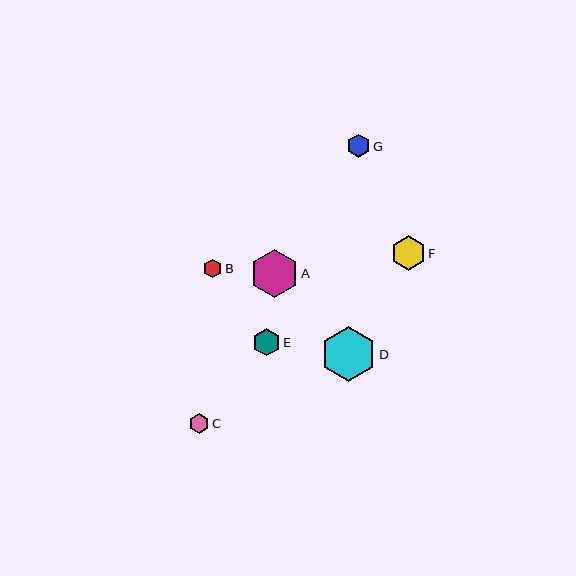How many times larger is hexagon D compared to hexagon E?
Hexagon D is approximately 2.0 times the size of hexagon E.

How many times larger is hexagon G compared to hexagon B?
Hexagon G is approximately 1.2 times the size of hexagon B.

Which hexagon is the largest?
Hexagon D is the largest with a size of approximately 55 pixels.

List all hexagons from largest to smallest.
From largest to smallest: D, A, F, E, G, C, B.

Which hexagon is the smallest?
Hexagon B is the smallest with a size of approximately 19 pixels.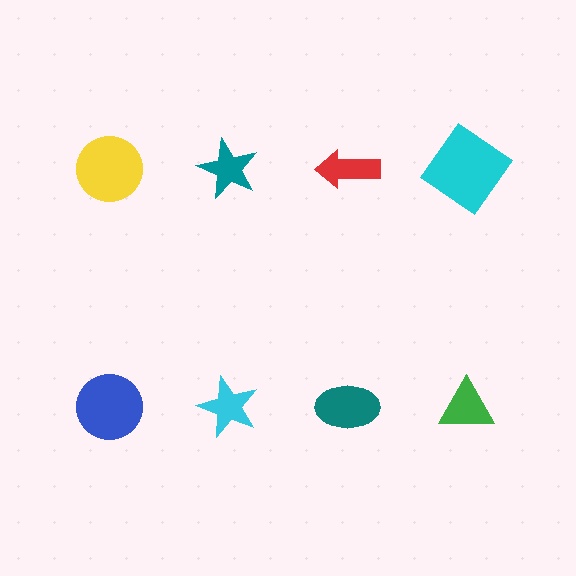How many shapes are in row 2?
4 shapes.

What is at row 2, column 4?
A green triangle.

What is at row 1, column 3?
A red arrow.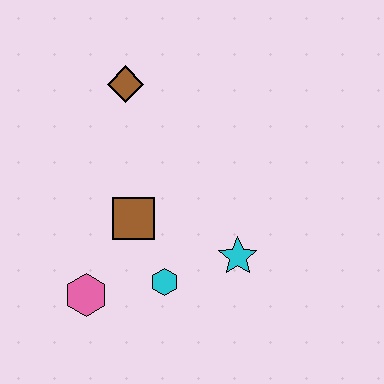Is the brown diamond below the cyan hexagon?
No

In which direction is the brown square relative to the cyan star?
The brown square is to the left of the cyan star.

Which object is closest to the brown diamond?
The brown square is closest to the brown diamond.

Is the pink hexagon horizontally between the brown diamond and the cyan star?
No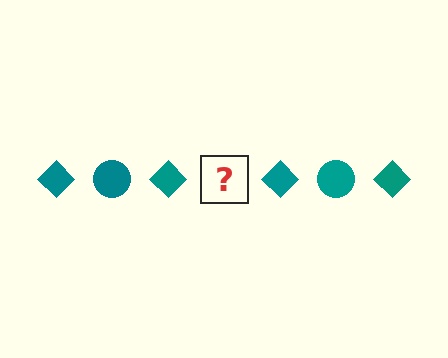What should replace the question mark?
The question mark should be replaced with a teal circle.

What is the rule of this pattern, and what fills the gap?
The rule is that the pattern cycles through diamond, circle shapes in teal. The gap should be filled with a teal circle.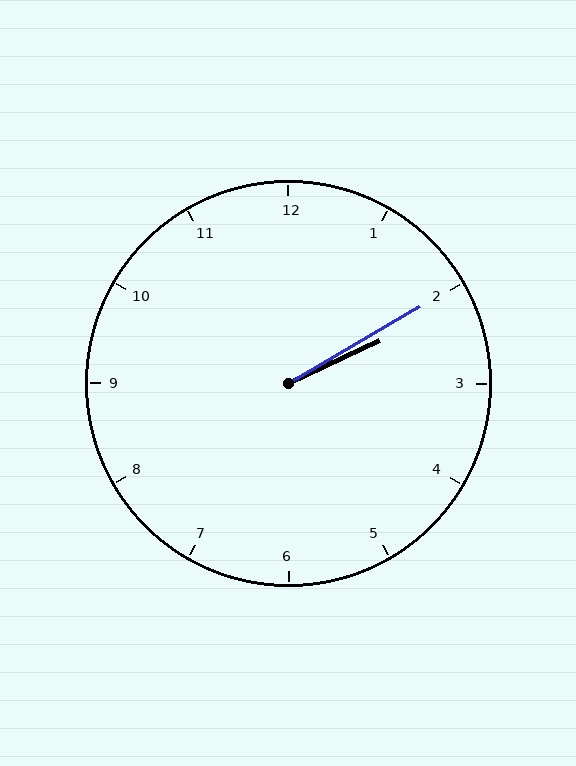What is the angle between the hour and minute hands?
Approximately 5 degrees.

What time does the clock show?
2:10.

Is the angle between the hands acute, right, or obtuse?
It is acute.